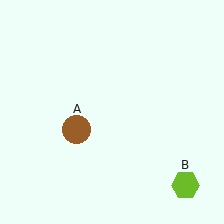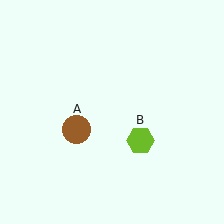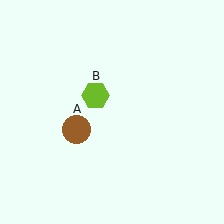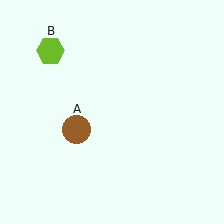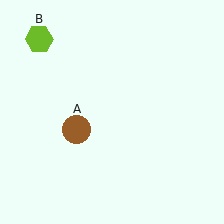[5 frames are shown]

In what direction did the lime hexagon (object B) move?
The lime hexagon (object B) moved up and to the left.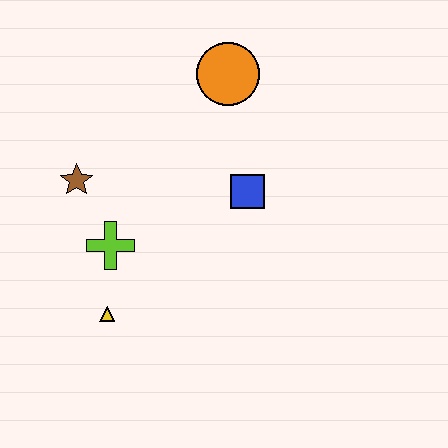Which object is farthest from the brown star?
The orange circle is farthest from the brown star.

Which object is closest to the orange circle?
The blue square is closest to the orange circle.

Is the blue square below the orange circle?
Yes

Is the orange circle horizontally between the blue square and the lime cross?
Yes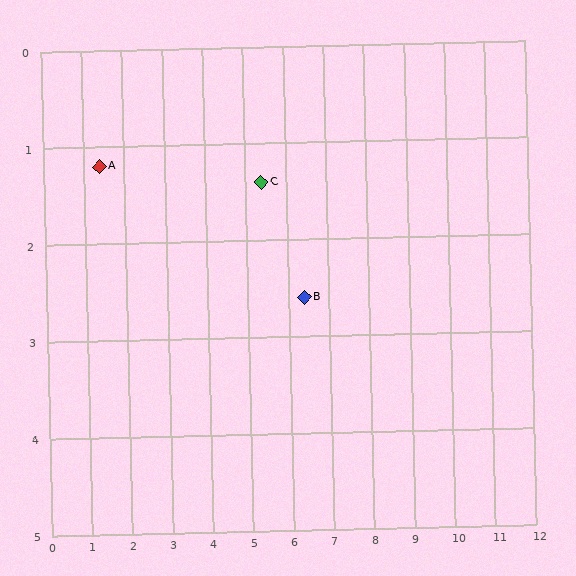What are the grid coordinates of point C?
Point C is at approximately (5.4, 1.4).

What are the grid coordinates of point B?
Point B is at approximately (6.4, 2.6).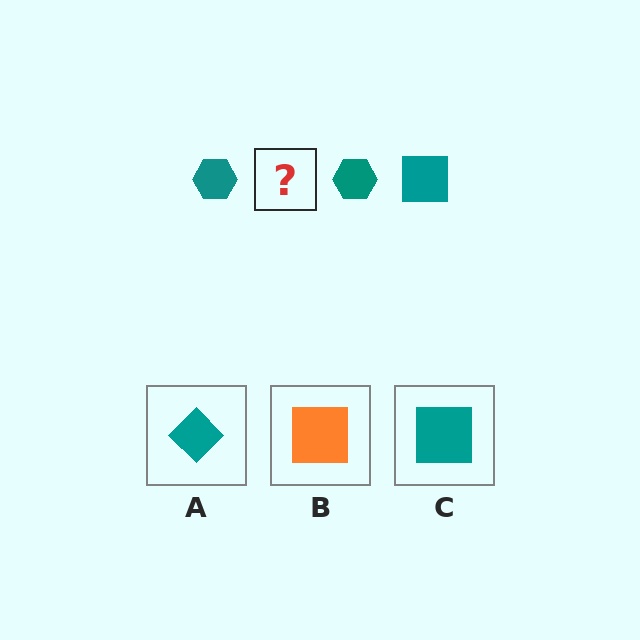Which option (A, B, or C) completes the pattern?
C.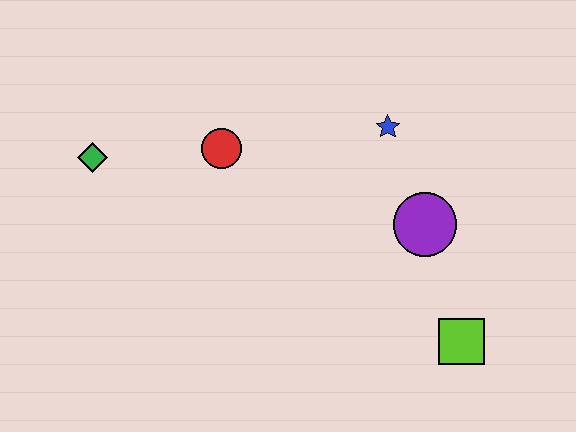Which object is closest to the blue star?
The purple circle is closest to the blue star.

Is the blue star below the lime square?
No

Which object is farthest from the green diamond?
The lime square is farthest from the green diamond.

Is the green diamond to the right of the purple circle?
No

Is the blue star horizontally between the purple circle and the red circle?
Yes